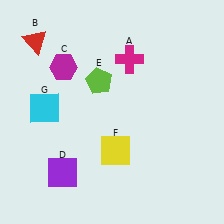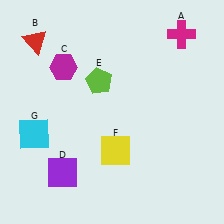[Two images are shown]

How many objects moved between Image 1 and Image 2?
2 objects moved between the two images.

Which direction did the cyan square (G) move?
The cyan square (G) moved down.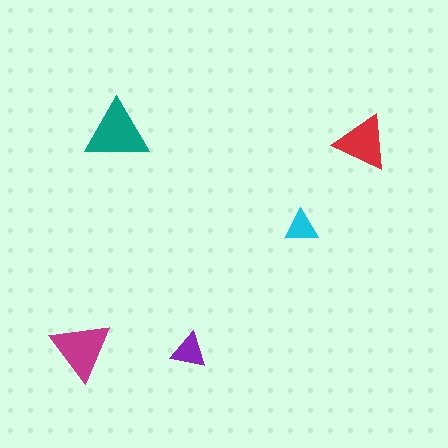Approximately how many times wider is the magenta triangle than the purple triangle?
About 1.5 times wider.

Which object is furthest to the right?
The red triangle is rightmost.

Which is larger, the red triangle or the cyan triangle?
The red one.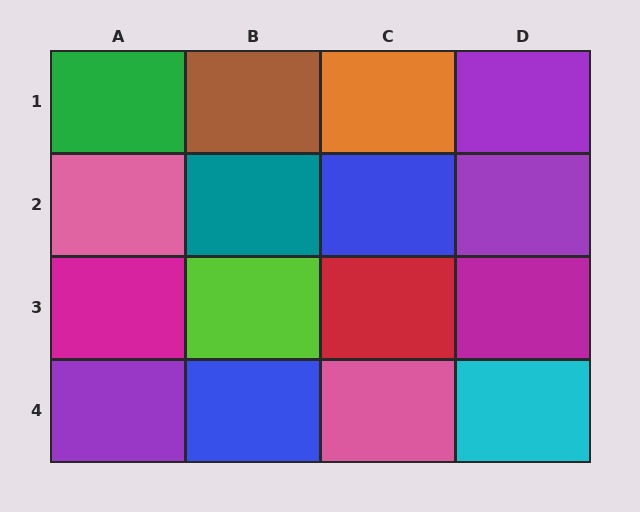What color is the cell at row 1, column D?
Purple.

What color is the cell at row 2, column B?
Teal.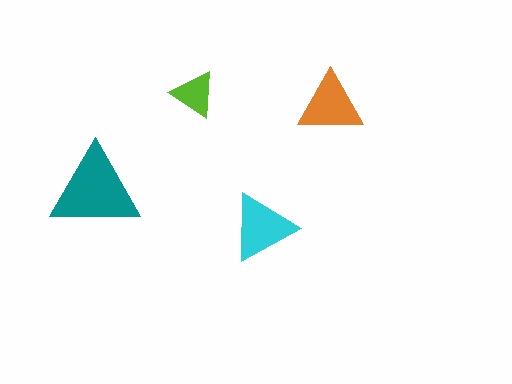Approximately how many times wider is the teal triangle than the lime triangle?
About 2 times wider.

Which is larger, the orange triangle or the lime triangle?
The orange one.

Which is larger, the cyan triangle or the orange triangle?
The cyan one.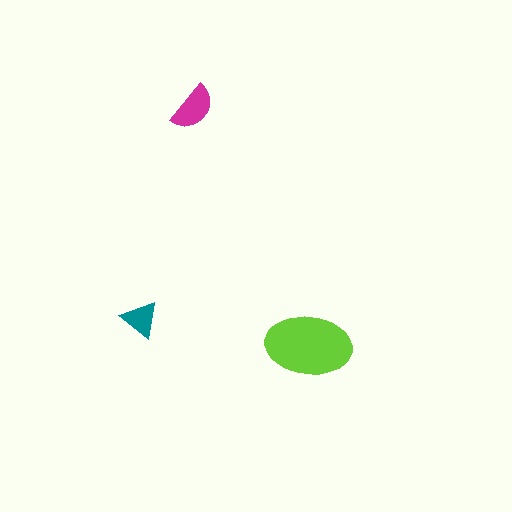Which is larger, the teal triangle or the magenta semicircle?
The magenta semicircle.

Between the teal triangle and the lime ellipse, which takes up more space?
The lime ellipse.